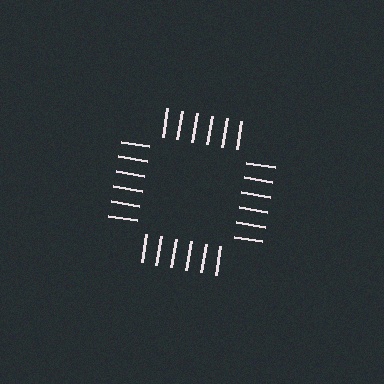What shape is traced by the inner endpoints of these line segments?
An illusory square — the line segments terminate on its edges but no continuous stroke is drawn.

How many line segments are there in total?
24 — 6 along each of the 4 edges.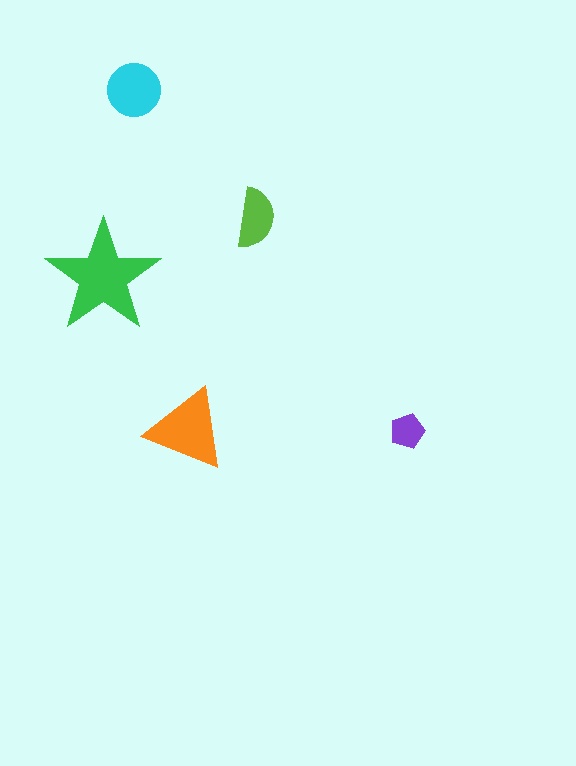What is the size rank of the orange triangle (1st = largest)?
2nd.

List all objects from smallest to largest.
The purple pentagon, the lime semicircle, the cyan circle, the orange triangle, the green star.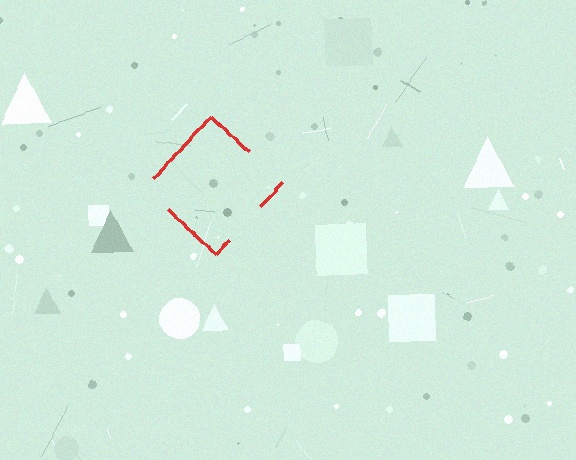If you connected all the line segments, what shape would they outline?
They would outline a diamond.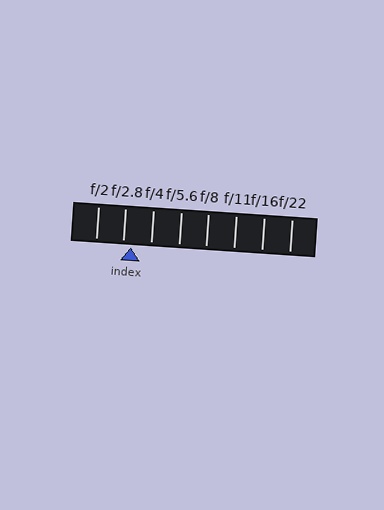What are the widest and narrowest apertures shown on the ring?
The widest aperture shown is f/2 and the narrowest is f/22.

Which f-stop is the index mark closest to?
The index mark is closest to f/2.8.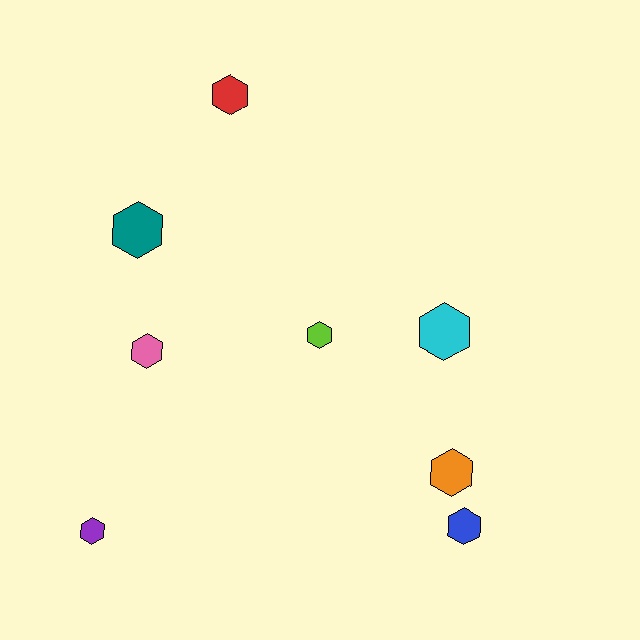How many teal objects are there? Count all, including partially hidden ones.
There is 1 teal object.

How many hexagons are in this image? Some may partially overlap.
There are 8 hexagons.